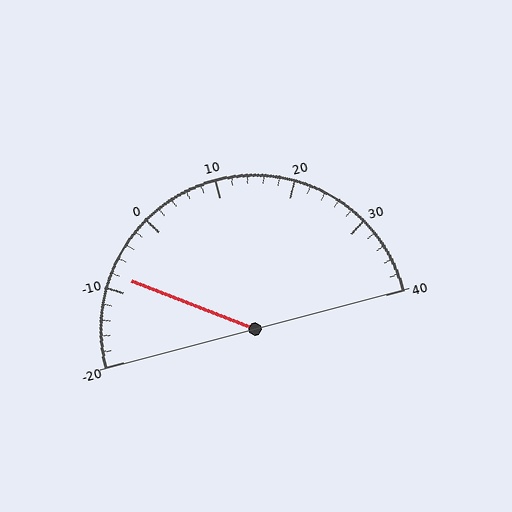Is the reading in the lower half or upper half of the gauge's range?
The reading is in the lower half of the range (-20 to 40).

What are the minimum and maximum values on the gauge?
The gauge ranges from -20 to 40.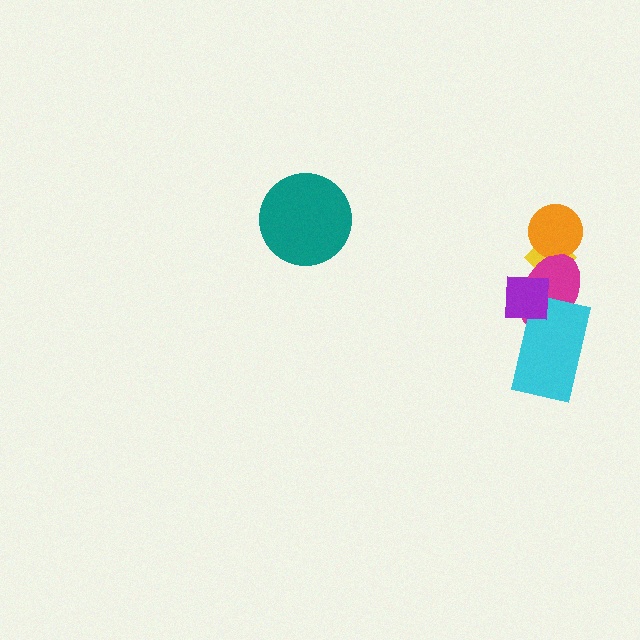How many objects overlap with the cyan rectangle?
2 objects overlap with the cyan rectangle.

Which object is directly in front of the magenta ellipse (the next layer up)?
The cyan rectangle is directly in front of the magenta ellipse.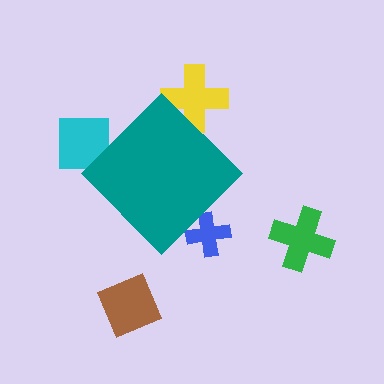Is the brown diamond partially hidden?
No, the brown diamond is fully visible.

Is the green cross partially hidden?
No, the green cross is fully visible.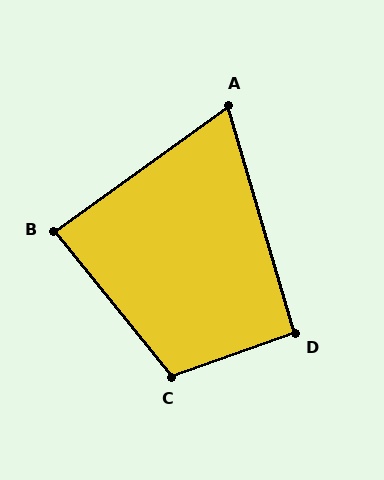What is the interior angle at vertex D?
Approximately 93 degrees (approximately right).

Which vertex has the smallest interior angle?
A, at approximately 71 degrees.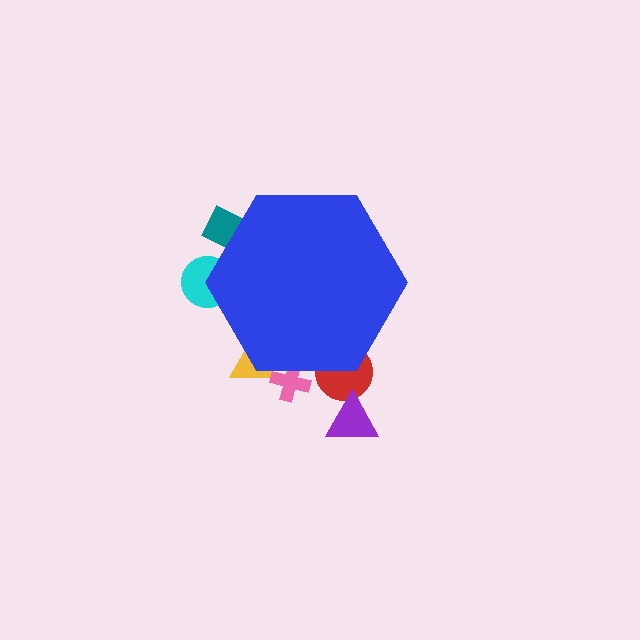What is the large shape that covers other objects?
A blue hexagon.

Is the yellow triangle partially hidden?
Yes, the yellow triangle is partially hidden behind the blue hexagon.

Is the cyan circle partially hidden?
Yes, the cyan circle is partially hidden behind the blue hexagon.